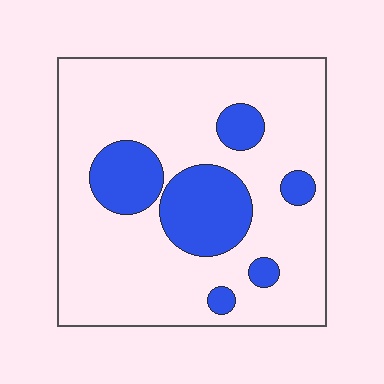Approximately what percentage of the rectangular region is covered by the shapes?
Approximately 20%.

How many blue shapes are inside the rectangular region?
6.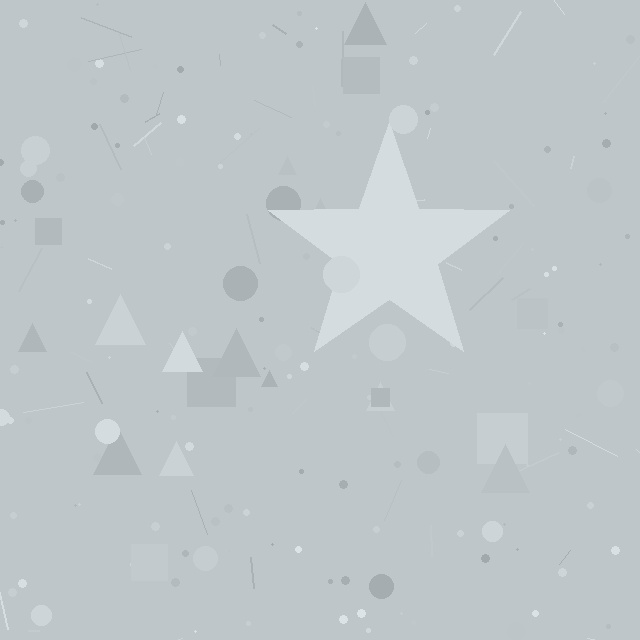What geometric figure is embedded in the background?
A star is embedded in the background.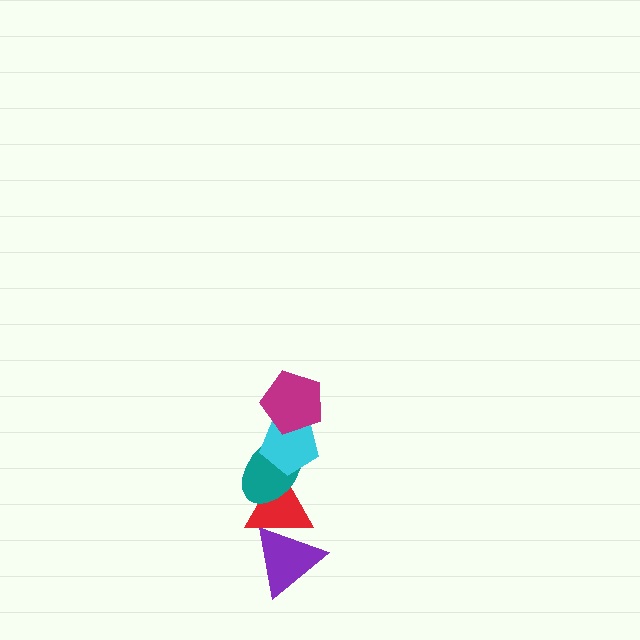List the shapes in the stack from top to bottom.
From top to bottom: the magenta pentagon, the cyan pentagon, the teal ellipse, the red triangle, the purple triangle.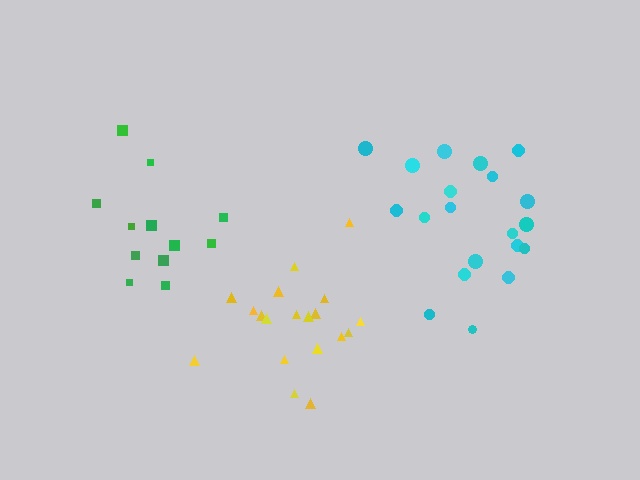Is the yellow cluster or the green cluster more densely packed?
Yellow.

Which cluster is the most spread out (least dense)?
Green.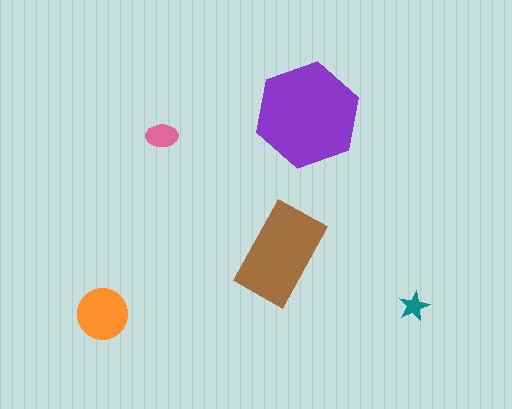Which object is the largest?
The purple hexagon.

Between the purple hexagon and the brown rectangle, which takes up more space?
The purple hexagon.